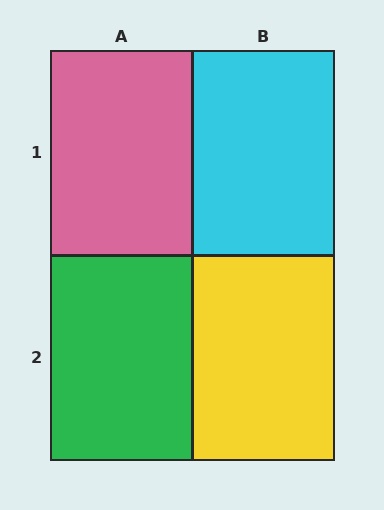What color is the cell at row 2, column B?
Yellow.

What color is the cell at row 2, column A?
Green.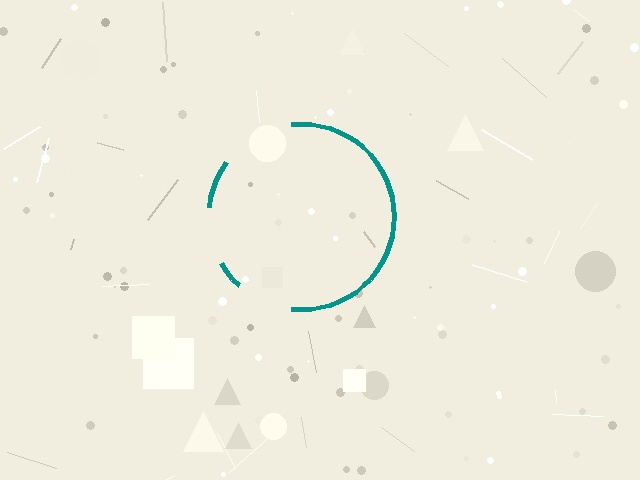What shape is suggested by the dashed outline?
The dashed outline suggests a circle.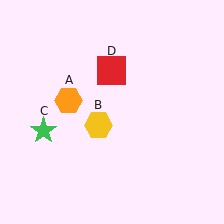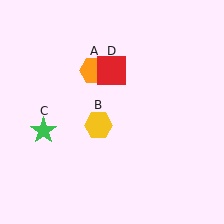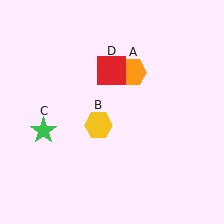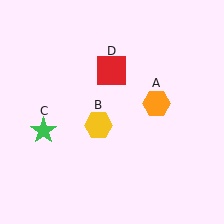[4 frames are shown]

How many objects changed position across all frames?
1 object changed position: orange hexagon (object A).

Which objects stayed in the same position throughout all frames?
Yellow hexagon (object B) and green star (object C) and red square (object D) remained stationary.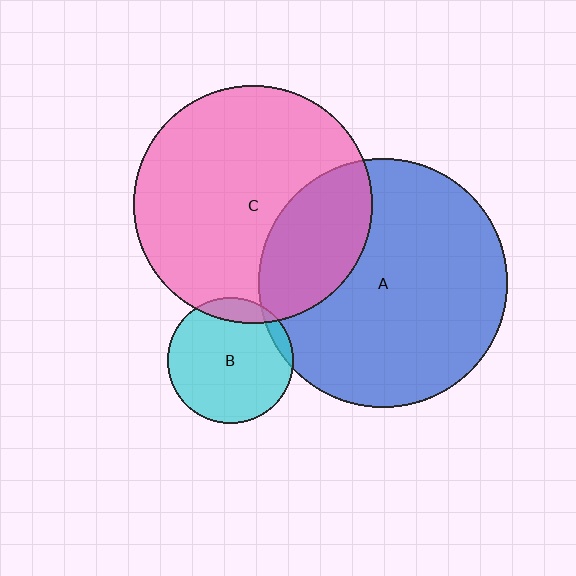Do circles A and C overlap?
Yes.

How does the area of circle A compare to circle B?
Approximately 3.9 times.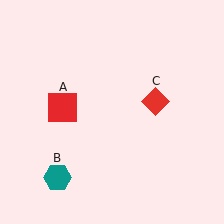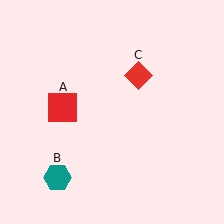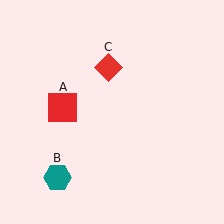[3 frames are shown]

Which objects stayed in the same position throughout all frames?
Red square (object A) and teal hexagon (object B) remained stationary.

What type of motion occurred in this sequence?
The red diamond (object C) rotated counterclockwise around the center of the scene.